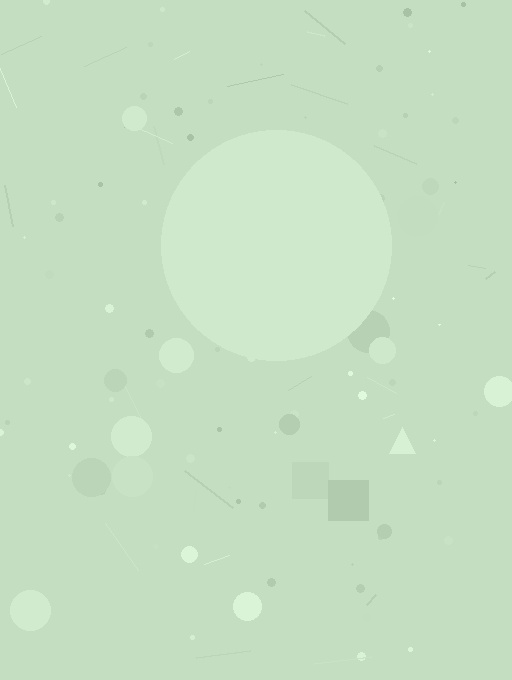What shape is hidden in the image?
A circle is hidden in the image.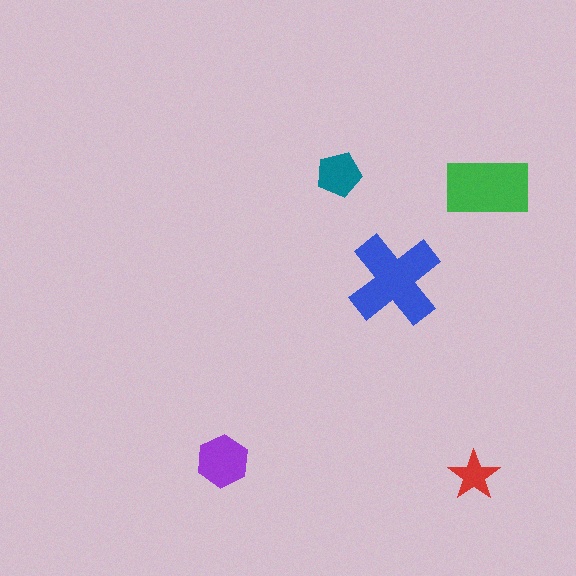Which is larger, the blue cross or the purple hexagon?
The blue cross.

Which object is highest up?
The teal pentagon is topmost.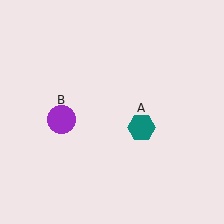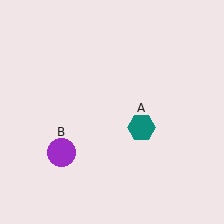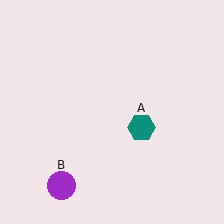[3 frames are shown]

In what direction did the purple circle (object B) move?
The purple circle (object B) moved down.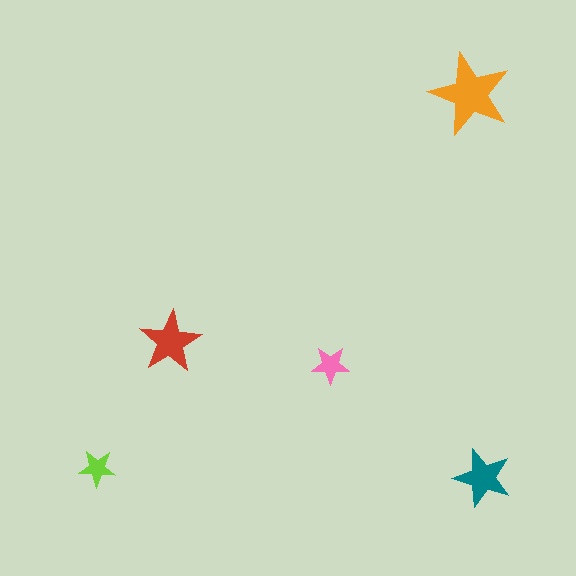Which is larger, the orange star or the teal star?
The orange one.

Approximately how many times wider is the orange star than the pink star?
About 2 times wider.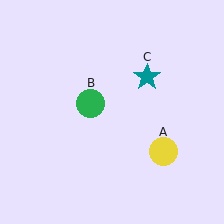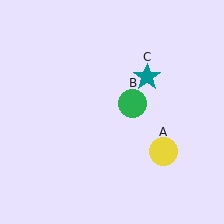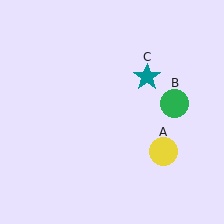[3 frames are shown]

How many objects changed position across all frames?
1 object changed position: green circle (object B).